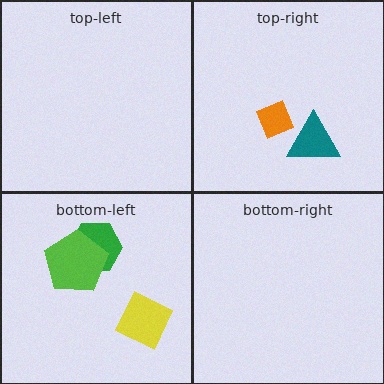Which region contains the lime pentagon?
The bottom-left region.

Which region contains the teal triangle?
The top-right region.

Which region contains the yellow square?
The bottom-left region.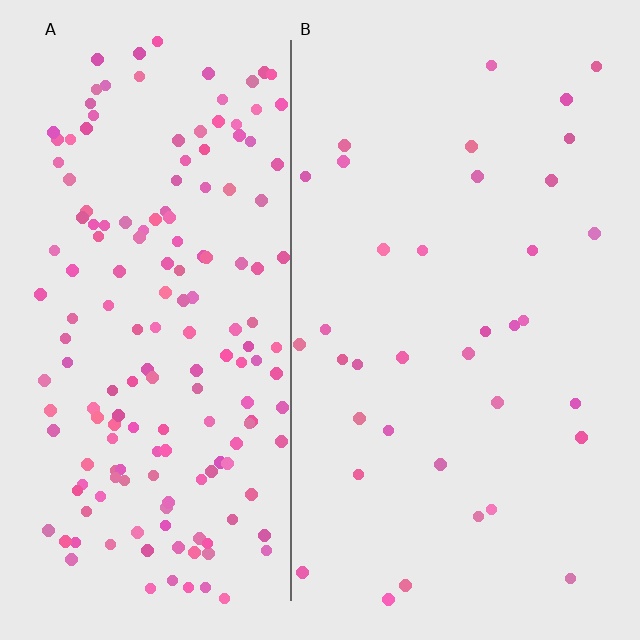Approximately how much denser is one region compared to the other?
Approximately 4.8× — region A over region B.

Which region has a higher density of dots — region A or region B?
A (the left).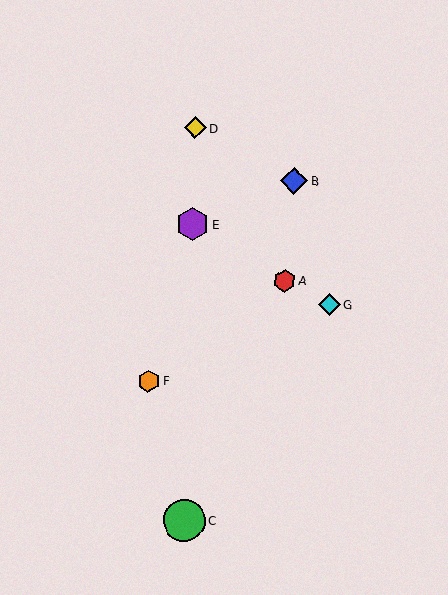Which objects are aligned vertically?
Objects C, D, E are aligned vertically.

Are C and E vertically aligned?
Yes, both are at x≈184.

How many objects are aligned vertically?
3 objects (C, D, E) are aligned vertically.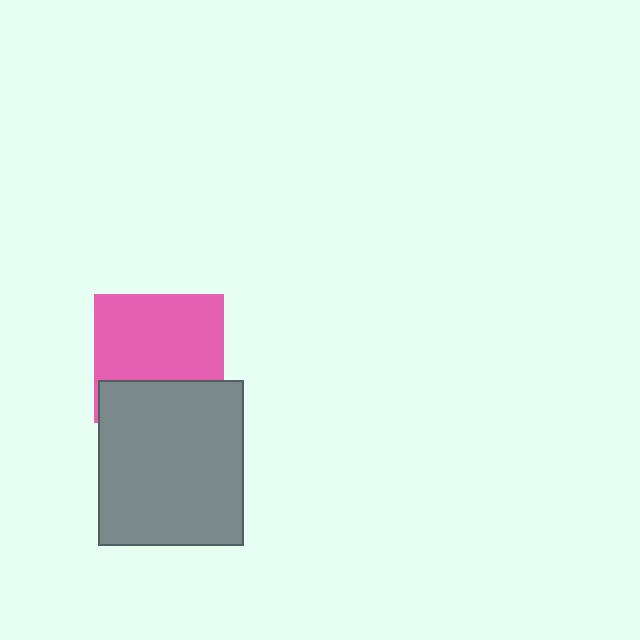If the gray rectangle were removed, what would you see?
You would see the complete pink square.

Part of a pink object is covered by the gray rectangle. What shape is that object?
It is a square.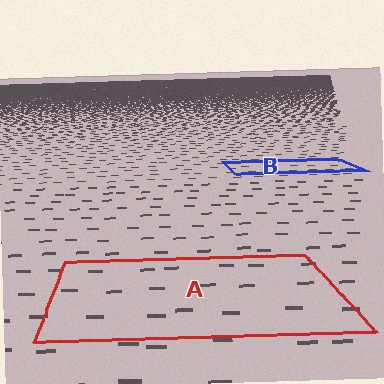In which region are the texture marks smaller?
The texture marks are smaller in region B, because it is farther away.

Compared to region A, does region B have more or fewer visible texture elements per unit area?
Region B has more texture elements per unit area — they are packed more densely because it is farther away.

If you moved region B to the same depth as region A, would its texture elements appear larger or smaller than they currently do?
They would appear larger. At a closer depth, the same texture elements are projected at a bigger on-screen size.